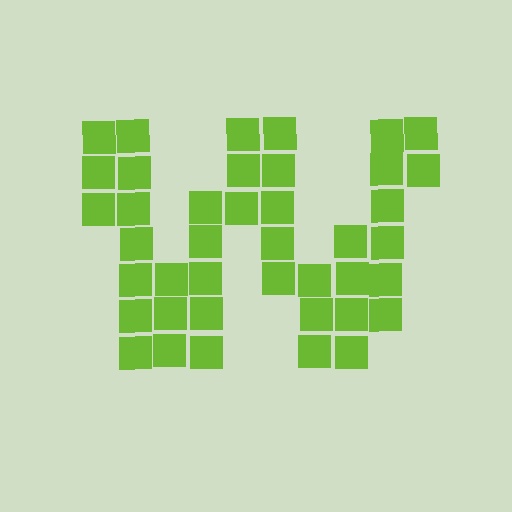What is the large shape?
The large shape is the letter W.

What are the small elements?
The small elements are squares.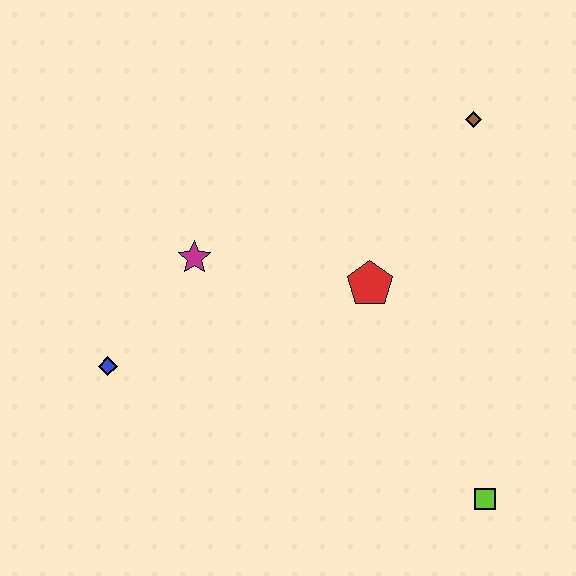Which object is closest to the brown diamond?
The red pentagon is closest to the brown diamond.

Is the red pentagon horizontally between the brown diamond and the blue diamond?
Yes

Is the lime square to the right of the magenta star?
Yes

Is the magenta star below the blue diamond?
No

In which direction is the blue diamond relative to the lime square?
The blue diamond is to the left of the lime square.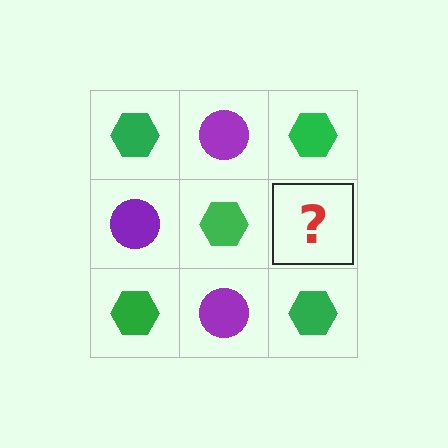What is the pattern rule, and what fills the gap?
The rule is that it alternates green hexagon and purple circle in a checkerboard pattern. The gap should be filled with a purple circle.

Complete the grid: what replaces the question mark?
The question mark should be replaced with a purple circle.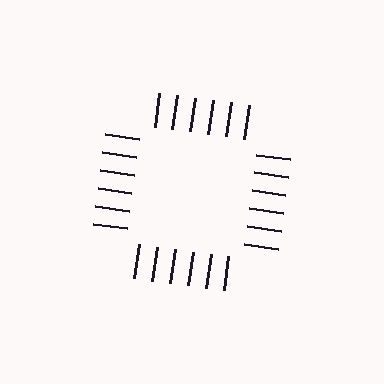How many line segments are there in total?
24 — 6 along each of the 4 edges.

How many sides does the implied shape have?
4 sides — the line-ends trace a square.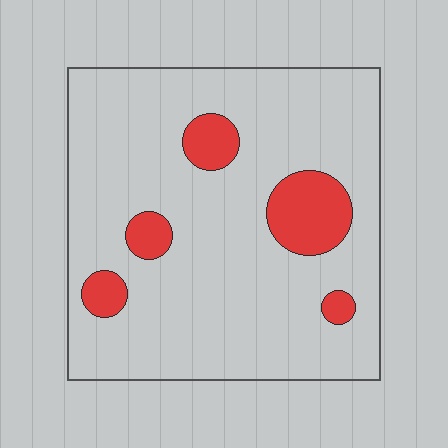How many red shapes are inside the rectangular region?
5.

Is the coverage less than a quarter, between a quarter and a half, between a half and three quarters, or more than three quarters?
Less than a quarter.